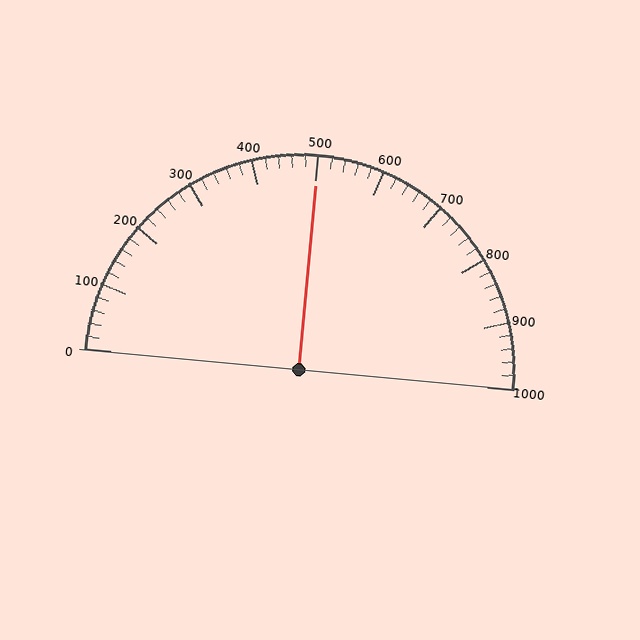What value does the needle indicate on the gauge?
The needle indicates approximately 500.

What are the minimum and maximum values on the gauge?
The gauge ranges from 0 to 1000.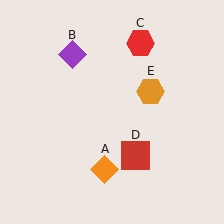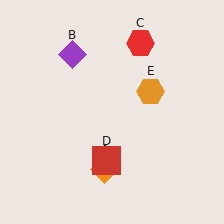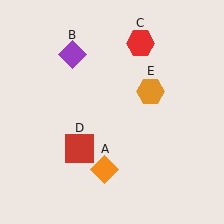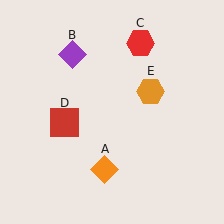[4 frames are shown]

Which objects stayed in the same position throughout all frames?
Orange diamond (object A) and purple diamond (object B) and red hexagon (object C) and orange hexagon (object E) remained stationary.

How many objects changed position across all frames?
1 object changed position: red square (object D).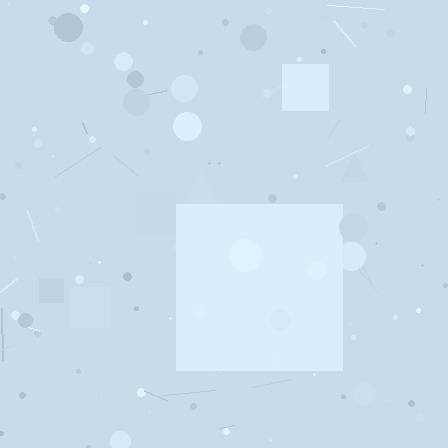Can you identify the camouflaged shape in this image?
The camouflaged shape is a square.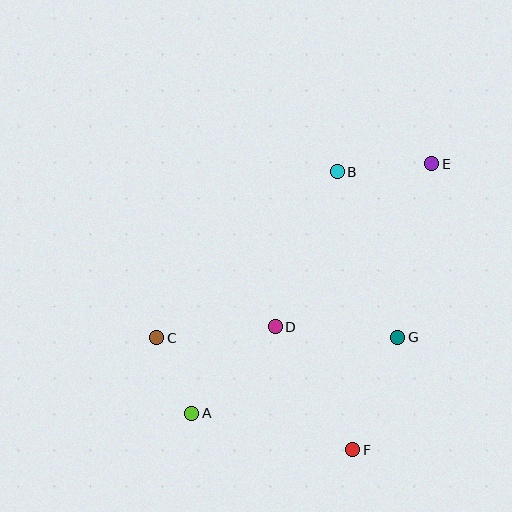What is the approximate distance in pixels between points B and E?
The distance between B and E is approximately 95 pixels.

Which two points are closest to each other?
Points A and C are closest to each other.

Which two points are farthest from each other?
Points A and E are farthest from each other.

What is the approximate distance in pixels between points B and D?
The distance between B and D is approximately 167 pixels.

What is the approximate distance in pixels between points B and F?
The distance between B and F is approximately 278 pixels.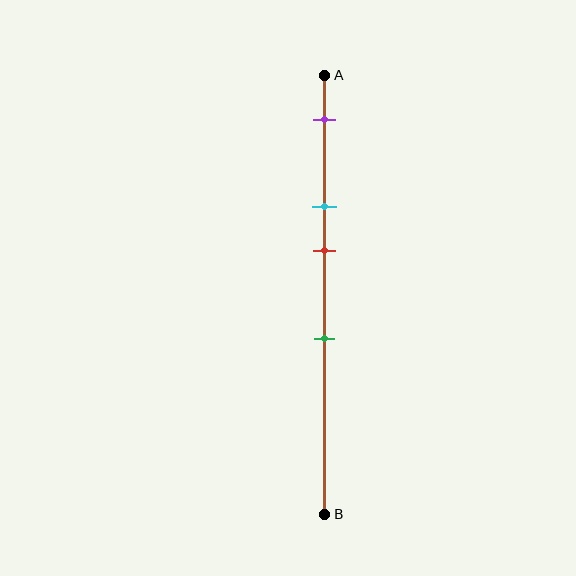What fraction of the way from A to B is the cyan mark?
The cyan mark is approximately 30% (0.3) of the way from A to B.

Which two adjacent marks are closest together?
The cyan and red marks are the closest adjacent pair.